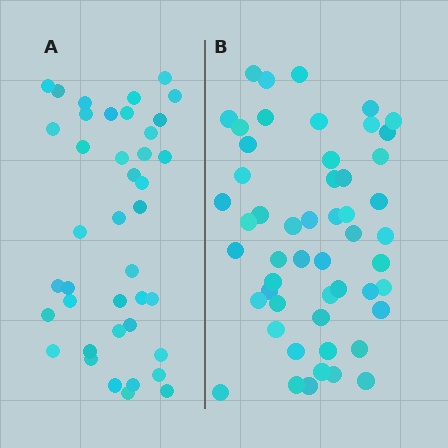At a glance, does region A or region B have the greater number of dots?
Region B (the right region) has more dots.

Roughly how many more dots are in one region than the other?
Region B has roughly 12 or so more dots than region A.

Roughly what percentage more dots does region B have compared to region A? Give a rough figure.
About 30% more.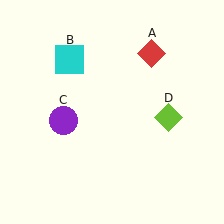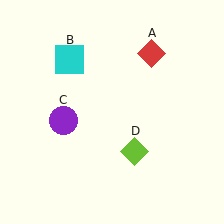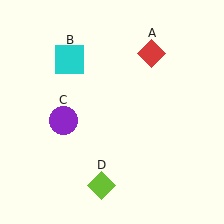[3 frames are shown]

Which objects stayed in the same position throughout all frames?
Red diamond (object A) and cyan square (object B) and purple circle (object C) remained stationary.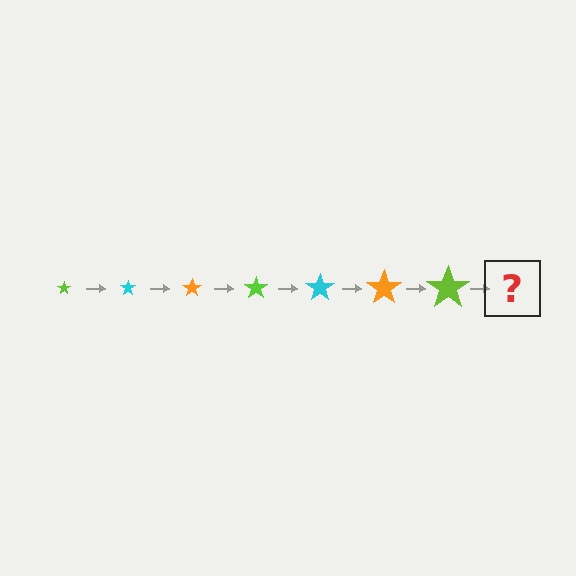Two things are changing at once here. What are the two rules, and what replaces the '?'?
The two rules are that the star grows larger each step and the color cycles through lime, cyan, and orange. The '?' should be a cyan star, larger than the previous one.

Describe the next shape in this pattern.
It should be a cyan star, larger than the previous one.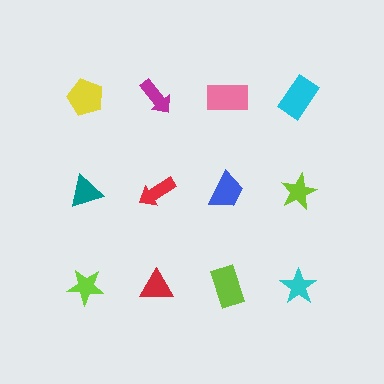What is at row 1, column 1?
A yellow pentagon.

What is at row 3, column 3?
A lime rectangle.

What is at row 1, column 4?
A cyan rectangle.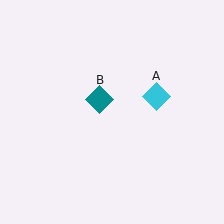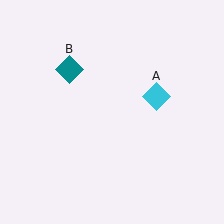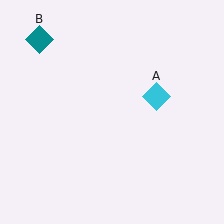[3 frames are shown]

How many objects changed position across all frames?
1 object changed position: teal diamond (object B).